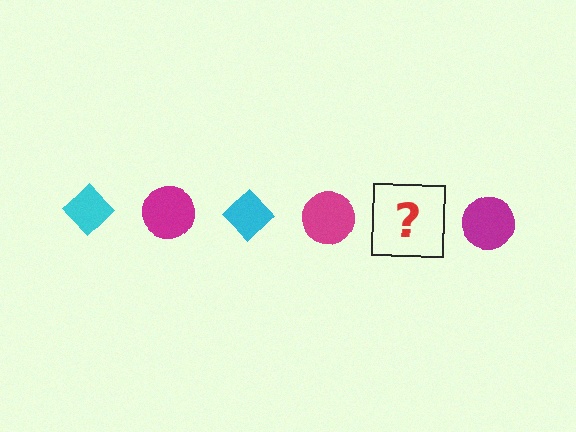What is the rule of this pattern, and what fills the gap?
The rule is that the pattern alternates between cyan diamond and magenta circle. The gap should be filled with a cyan diamond.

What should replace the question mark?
The question mark should be replaced with a cyan diamond.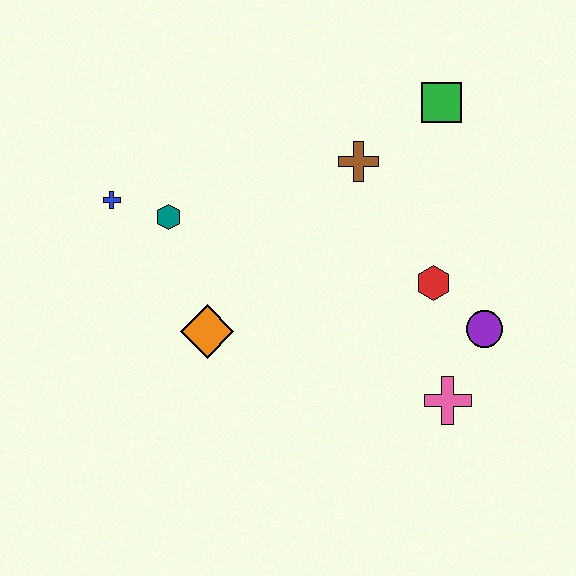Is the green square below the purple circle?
No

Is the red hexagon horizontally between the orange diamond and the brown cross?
No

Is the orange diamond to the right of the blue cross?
Yes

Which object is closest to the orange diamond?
The teal hexagon is closest to the orange diamond.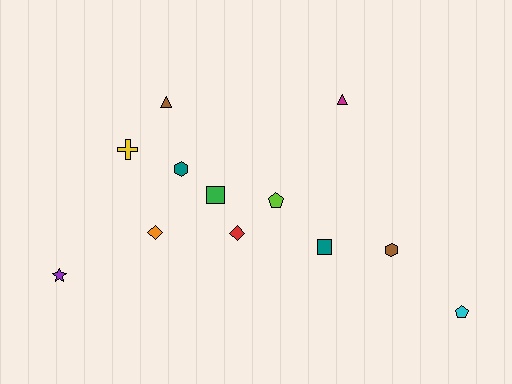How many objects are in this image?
There are 12 objects.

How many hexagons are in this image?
There are 2 hexagons.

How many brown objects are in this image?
There are 2 brown objects.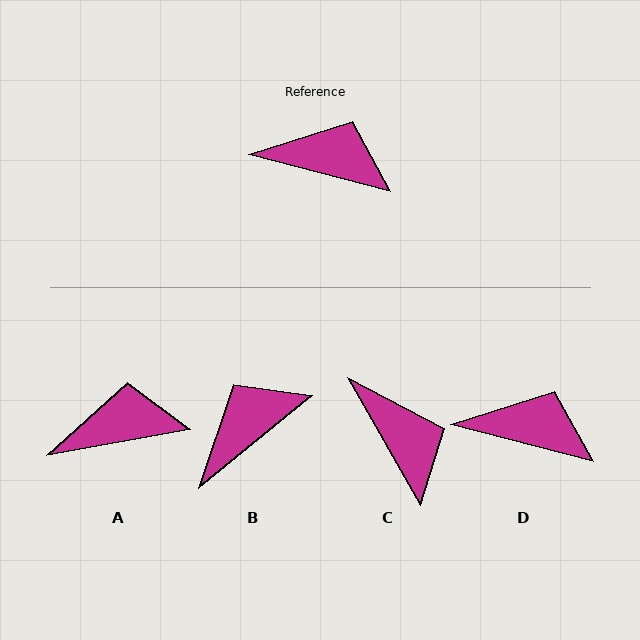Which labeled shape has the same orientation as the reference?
D.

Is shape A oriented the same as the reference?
No, it is off by about 24 degrees.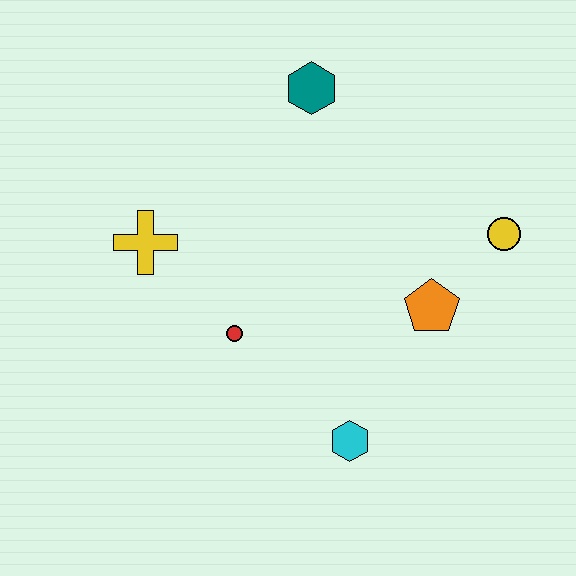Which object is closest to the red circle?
The yellow cross is closest to the red circle.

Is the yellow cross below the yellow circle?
Yes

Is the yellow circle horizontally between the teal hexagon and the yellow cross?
No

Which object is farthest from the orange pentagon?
The yellow cross is farthest from the orange pentagon.